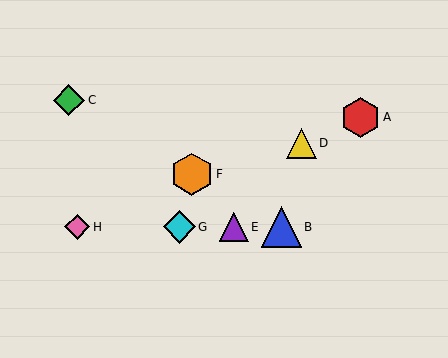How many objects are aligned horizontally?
4 objects (B, E, G, H) are aligned horizontally.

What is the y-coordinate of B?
Object B is at y≈227.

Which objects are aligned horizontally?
Objects B, E, G, H are aligned horizontally.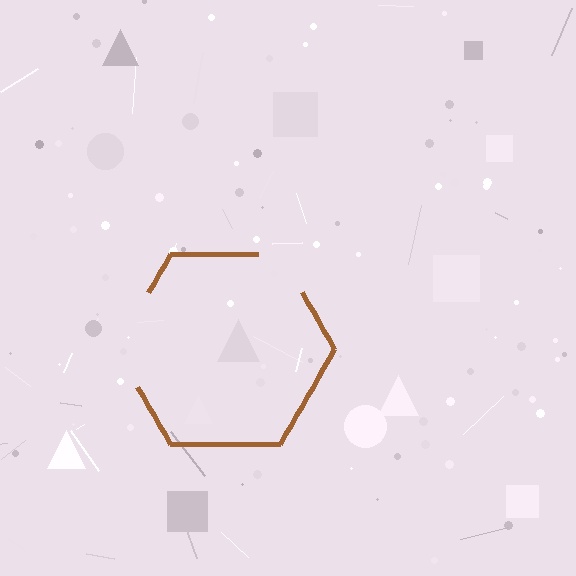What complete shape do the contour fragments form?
The contour fragments form a hexagon.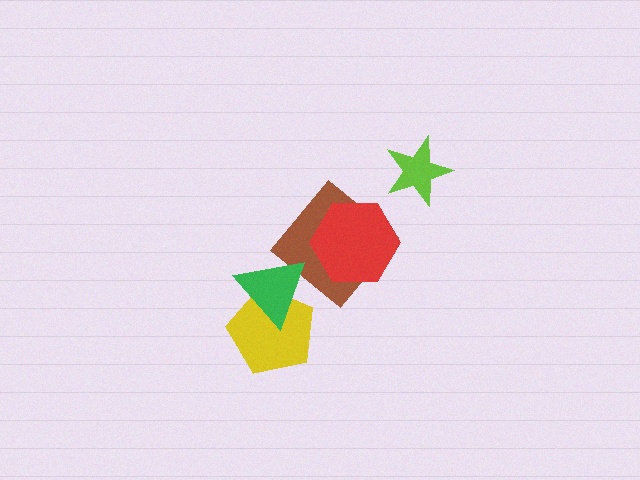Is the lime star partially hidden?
No, no other shape covers it.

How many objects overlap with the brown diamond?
2 objects overlap with the brown diamond.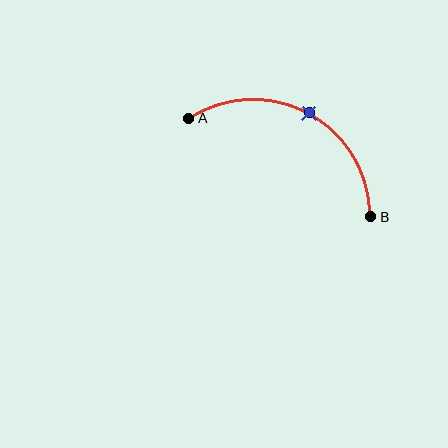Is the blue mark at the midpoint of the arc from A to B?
Yes. The blue mark lies on the arc at equal arc-length from both A and B — it is the arc midpoint.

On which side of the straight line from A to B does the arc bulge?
The arc bulges above the straight line connecting A and B.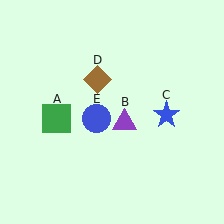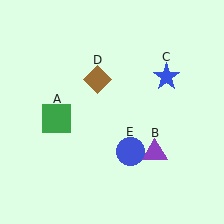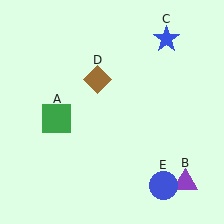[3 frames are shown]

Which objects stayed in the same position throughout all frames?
Green square (object A) and brown diamond (object D) remained stationary.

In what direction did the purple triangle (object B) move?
The purple triangle (object B) moved down and to the right.